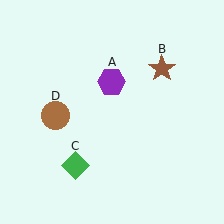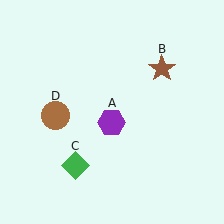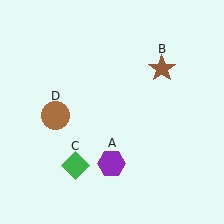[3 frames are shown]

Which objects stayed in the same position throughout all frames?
Brown star (object B) and green diamond (object C) and brown circle (object D) remained stationary.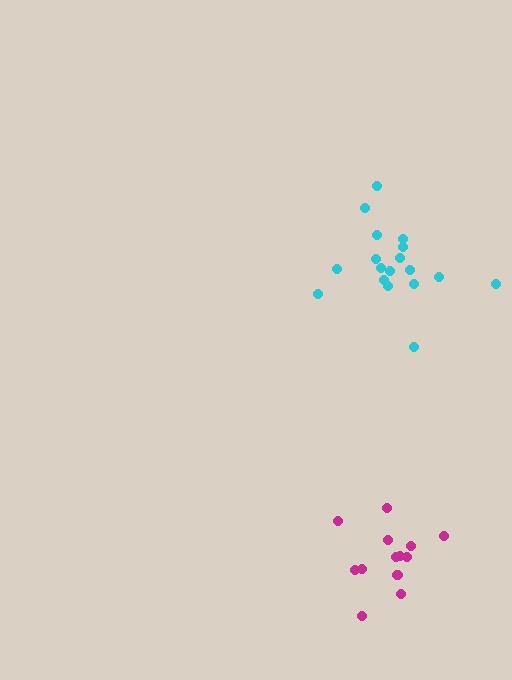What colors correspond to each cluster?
The clusters are colored: cyan, magenta.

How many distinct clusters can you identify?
There are 2 distinct clusters.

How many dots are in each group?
Group 1: 18 dots, Group 2: 13 dots (31 total).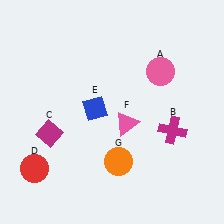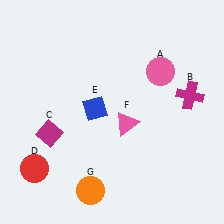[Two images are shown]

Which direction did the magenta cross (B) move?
The magenta cross (B) moved up.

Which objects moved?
The objects that moved are: the magenta cross (B), the orange circle (G).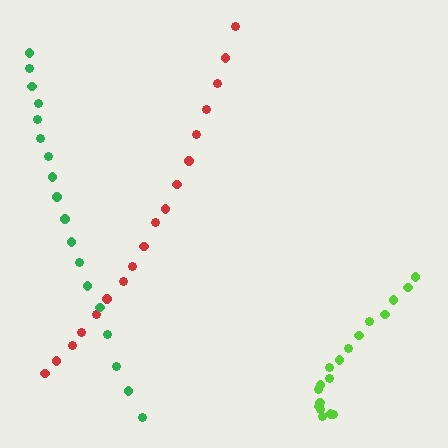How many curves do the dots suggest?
There are 3 distinct paths.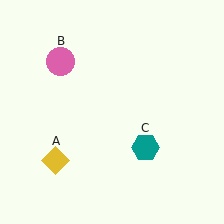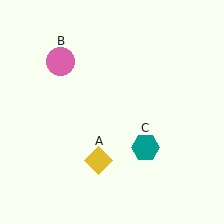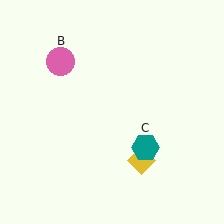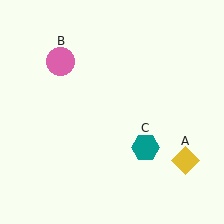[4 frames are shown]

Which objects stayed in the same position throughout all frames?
Pink circle (object B) and teal hexagon (object C) remained stationary.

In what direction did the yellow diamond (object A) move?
The yellow diamond (object A) moved right.